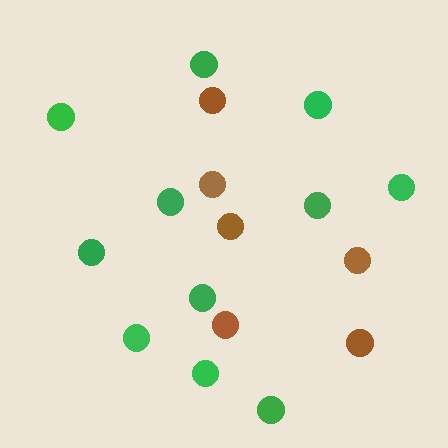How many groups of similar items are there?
There are 2 groups: one group of green circles (11) and one group of brown circles (6).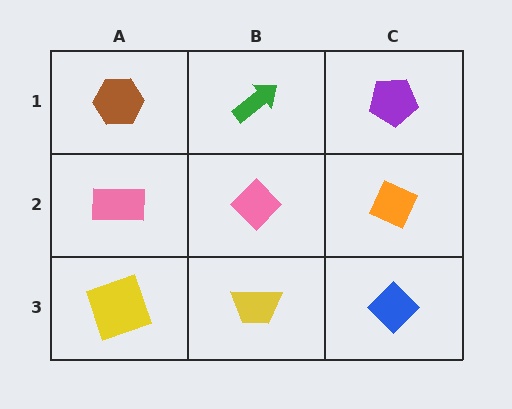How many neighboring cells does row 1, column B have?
3.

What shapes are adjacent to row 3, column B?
A pink diamond (row 2, column B), a yellow square (row 3, column A), a blue diamond (row 3, column C).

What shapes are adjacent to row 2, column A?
A brown hexagon (row 1, column A), a yellow square (row 3, column A), a pink diamond (row 2, column B).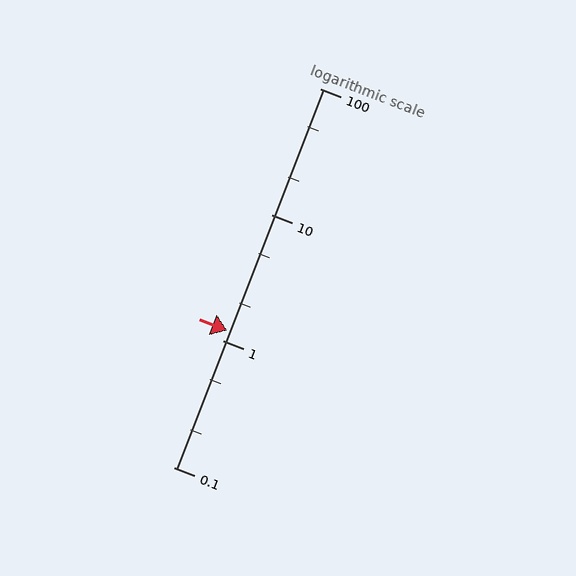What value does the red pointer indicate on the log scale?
The pointer indicates approximately 1.2.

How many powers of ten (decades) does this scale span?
The scale spans 3 decades, from 0.1 to 100.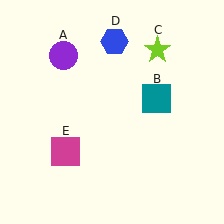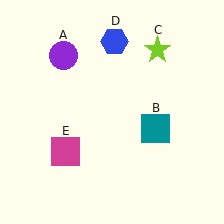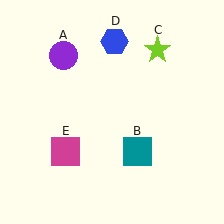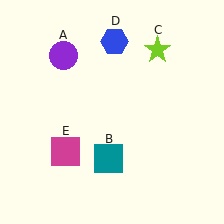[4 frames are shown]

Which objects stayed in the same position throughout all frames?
Purple circle (object A) and lime star (object C) and blue hexagon (object D) and magenta square (object E) remained stationary.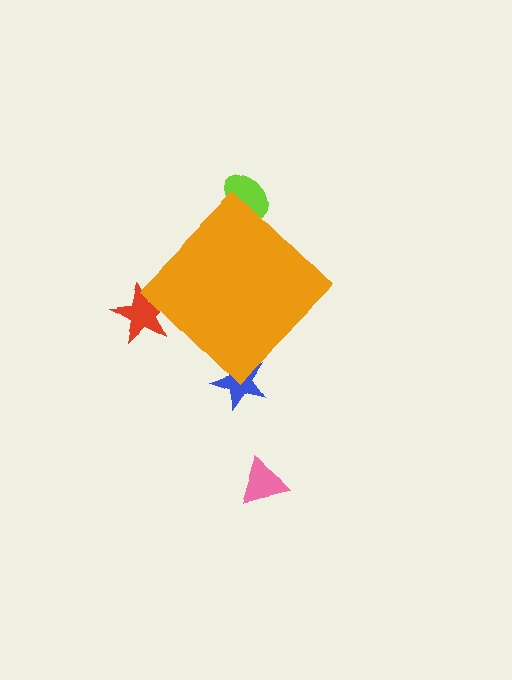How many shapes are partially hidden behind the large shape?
3 shapes are partially hidden.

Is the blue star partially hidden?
Yes, the blue star is partially hidden behind the orange diamond.